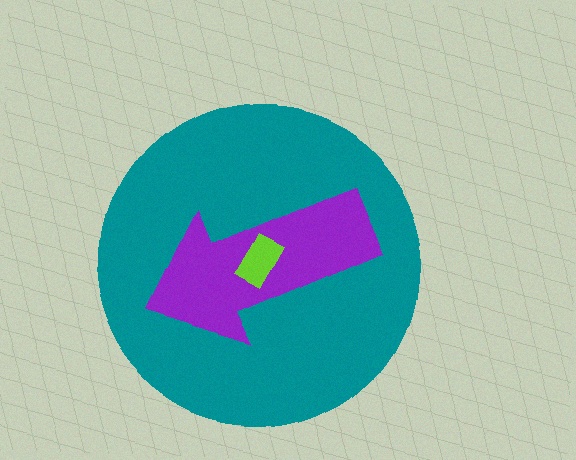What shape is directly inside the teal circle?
The purple arrow.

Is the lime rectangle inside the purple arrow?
Yes.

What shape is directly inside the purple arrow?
The lime rectangle.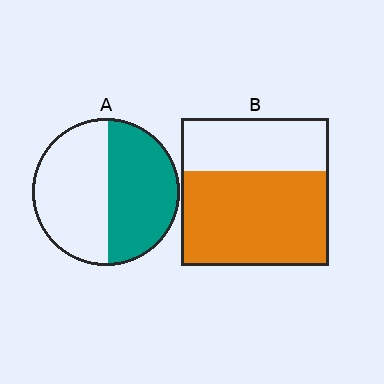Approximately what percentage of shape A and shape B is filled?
A is approximately 50% and B is approximately 65%.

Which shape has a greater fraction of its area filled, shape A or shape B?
Shape B.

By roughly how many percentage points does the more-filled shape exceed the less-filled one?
By roughly 15 percentage points (B over A).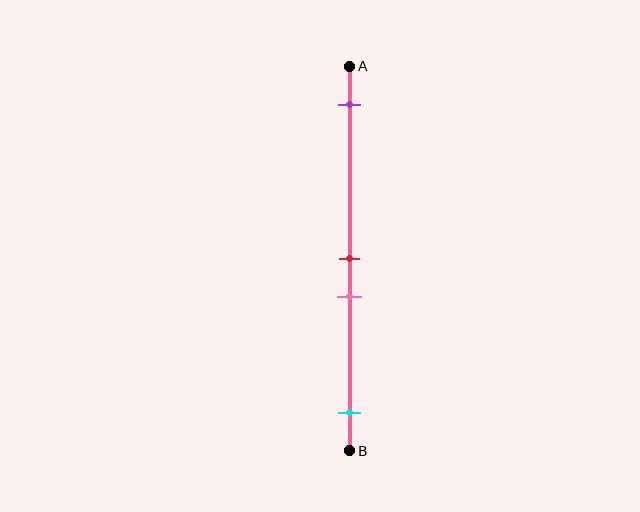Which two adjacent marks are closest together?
The red and pink marks are the closest adjacent pair.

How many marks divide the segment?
There are 4 marks dividing the segment.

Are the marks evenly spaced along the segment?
No, the marks are not evenly spaced.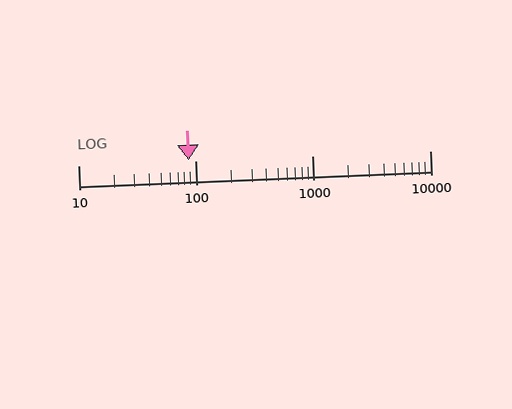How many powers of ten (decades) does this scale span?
The scale spans 3 decades, from 10 to 10000.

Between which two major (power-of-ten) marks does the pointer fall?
The pointer is between 10 and 100.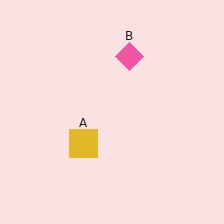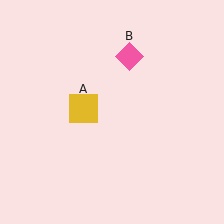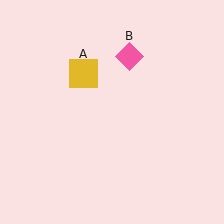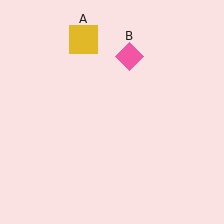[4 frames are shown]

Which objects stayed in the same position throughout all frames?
Pink diamond (object B) remained stationary.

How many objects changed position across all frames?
1 object changed position: yellow square (object A).